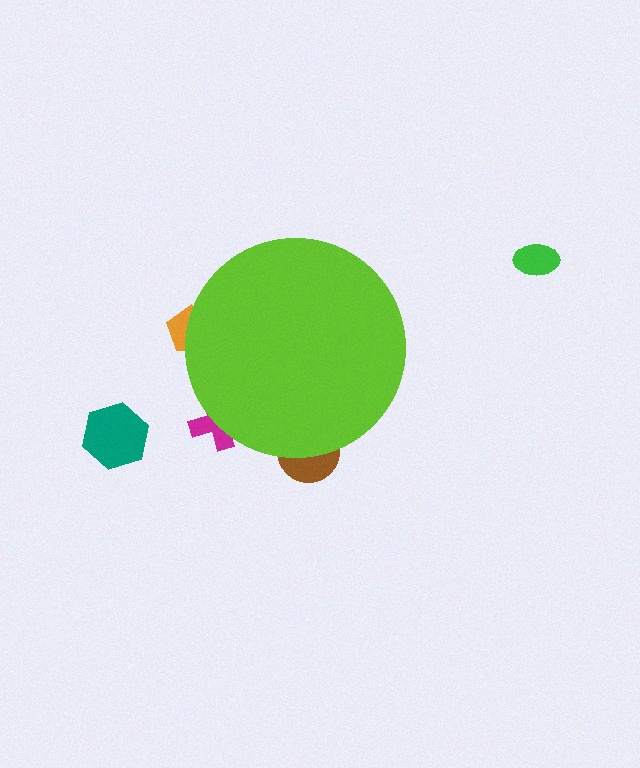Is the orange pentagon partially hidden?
Yes, the orange pentagon is partially hidden behind the lime circle.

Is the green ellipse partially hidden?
No, the green ellipse is fully visible.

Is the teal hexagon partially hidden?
No, the teal hexagon is fully visible.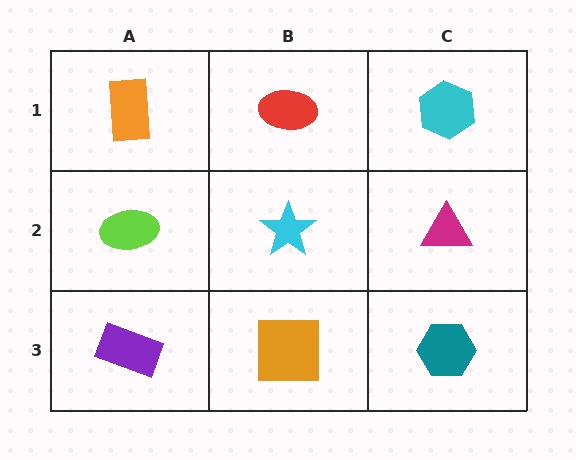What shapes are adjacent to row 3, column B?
A cyan star (row 2, column B), a purple rectangle (row 3, column A), a teal hexagon (row 3, column C).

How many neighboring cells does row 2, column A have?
3.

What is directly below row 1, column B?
A cyan star.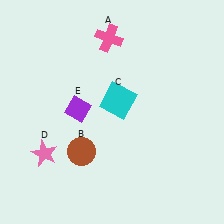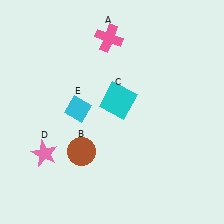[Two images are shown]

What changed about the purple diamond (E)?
In Image 1, E is purple. In Image 2, it changed to cyan.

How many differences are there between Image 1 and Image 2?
There is 1 difference between the two images.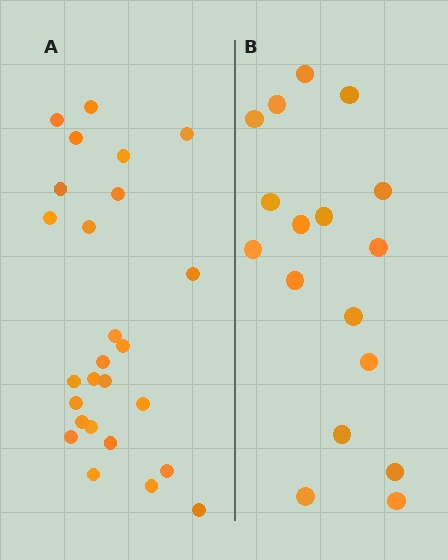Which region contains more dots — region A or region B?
Region A (the left region) has more dots.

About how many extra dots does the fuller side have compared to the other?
Region A has roughly 8 or so more dots than region B.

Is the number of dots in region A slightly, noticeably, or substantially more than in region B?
Region A has substantially more. The ratio is roughly 1.5 to 1.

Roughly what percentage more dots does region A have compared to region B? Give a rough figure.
About 55% more.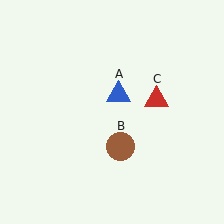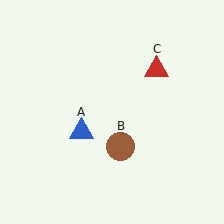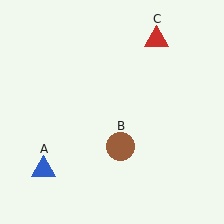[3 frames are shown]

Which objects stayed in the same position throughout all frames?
Brown circle (object B) remained stationary.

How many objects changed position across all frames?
2 objects changed position: blue triangle (object A), red triangle (object C).